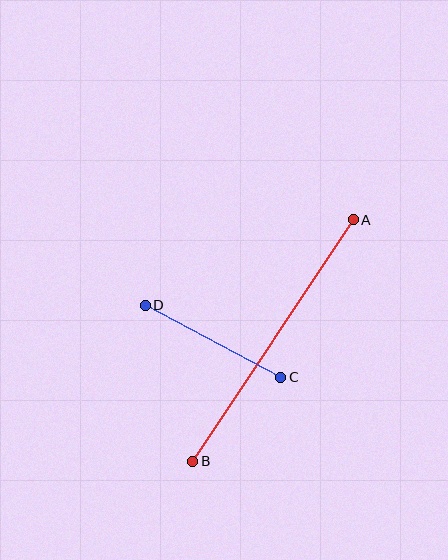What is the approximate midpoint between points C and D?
The midpoint is at approximately (213, 341) pixels.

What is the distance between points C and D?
The distance is approximately 153 pixels.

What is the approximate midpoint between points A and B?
The midpoint is at approximately (273, 341) pixels.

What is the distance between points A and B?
The distance is approximately 290 pixels.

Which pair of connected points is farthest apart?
Points A and B are farthest apart.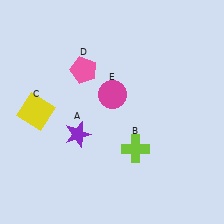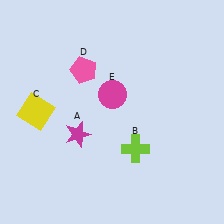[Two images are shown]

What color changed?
The star (A) changed from purple in Image 1 to magenta in Image 2.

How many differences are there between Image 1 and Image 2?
There is 1 difference between the two images.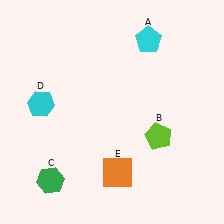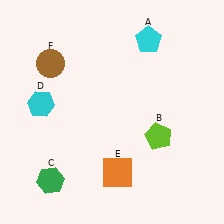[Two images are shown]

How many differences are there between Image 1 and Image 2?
There is 1 difference between the two images.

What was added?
A brown circle (F) was added in Image 2.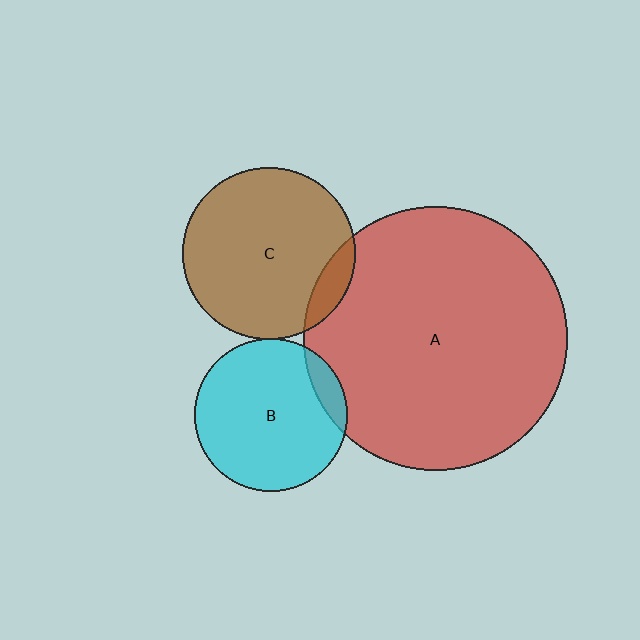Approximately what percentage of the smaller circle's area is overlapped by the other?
Approximately 5%.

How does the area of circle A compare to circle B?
Approximately 3.0 times.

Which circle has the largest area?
Circle A (red).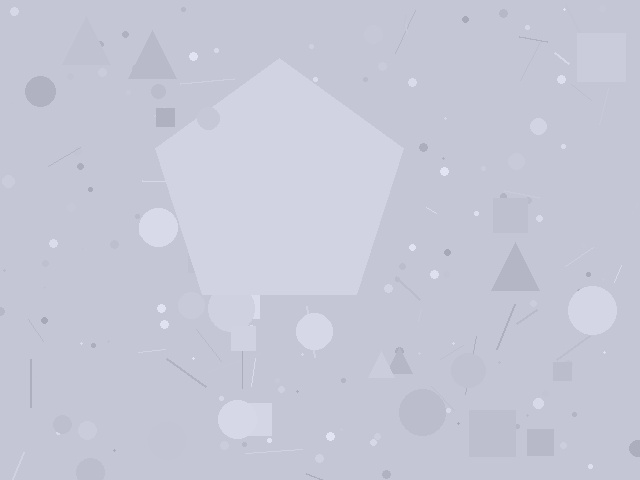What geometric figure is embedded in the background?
A pentagon is embedded in the background.